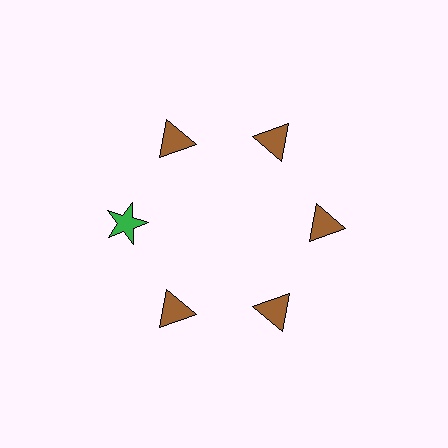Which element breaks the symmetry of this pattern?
The green star at roughly the 9 o'clock position breaks the symmetry. All other shapes are brown triangles.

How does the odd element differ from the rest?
It differs in both color (green instead of brown) and shape (star instead of triangle).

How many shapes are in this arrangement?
There are 6 shapes arranged in a ring pattern.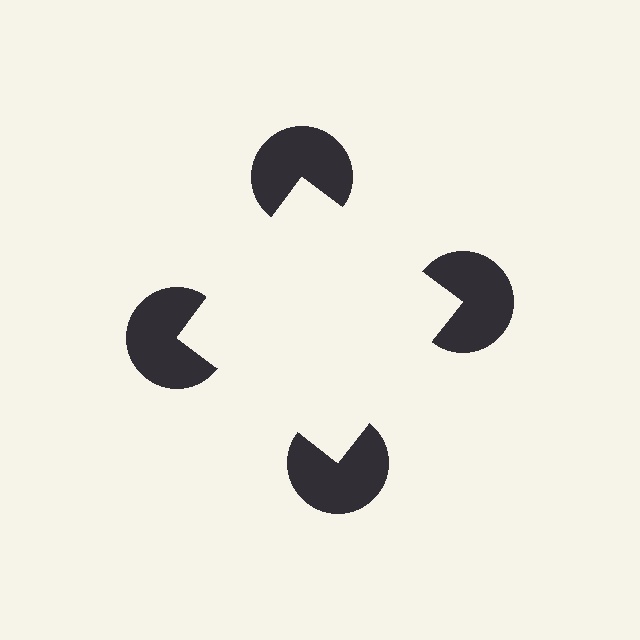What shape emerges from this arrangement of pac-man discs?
An illusory square — its edges are inferred from the aligned wedge cuts in the pac-man discs, not physically drawn.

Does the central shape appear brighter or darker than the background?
It typically appears slightly brighter than the background, even though no actual brightness change is drawn.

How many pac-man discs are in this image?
There are 4 — one at each vertex of the illusory square.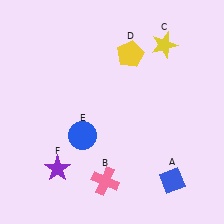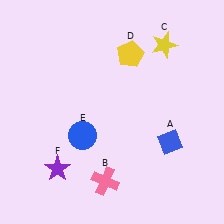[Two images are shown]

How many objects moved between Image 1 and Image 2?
1 object moved between the two images.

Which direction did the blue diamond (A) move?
The blue diamond (A) moved up.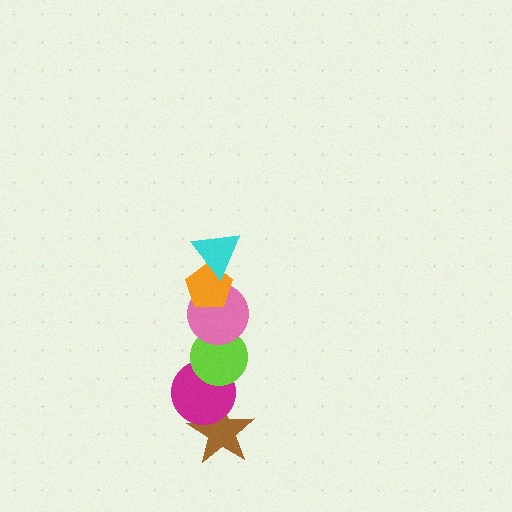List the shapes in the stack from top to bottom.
From top to bottom: the cyan triangle, the orange pentagon, the pink circle, the lime circle, the magenta circle, the brown star.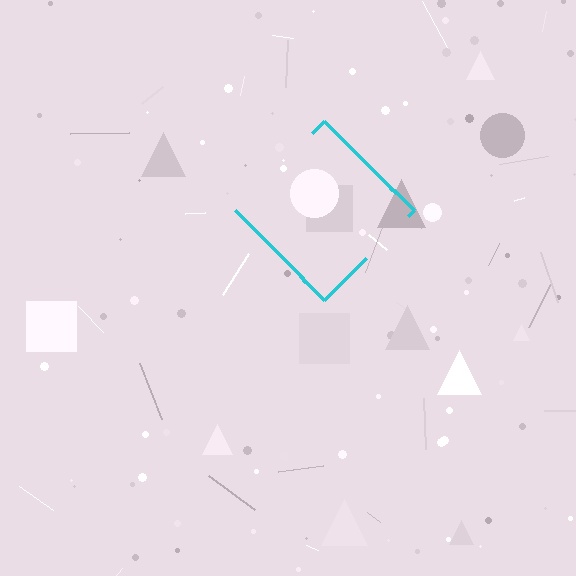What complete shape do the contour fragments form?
The contour fragments form a diamond.